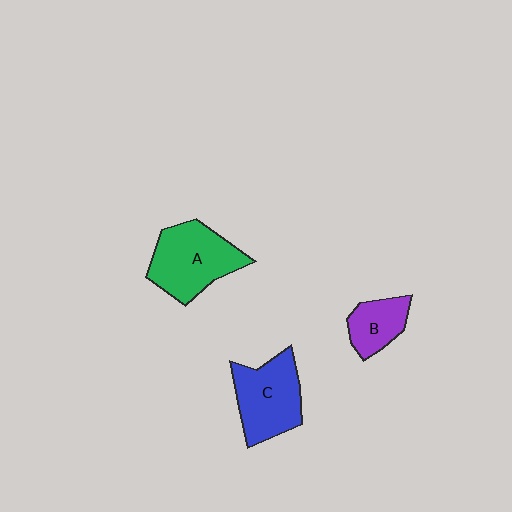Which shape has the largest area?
Shape A (green).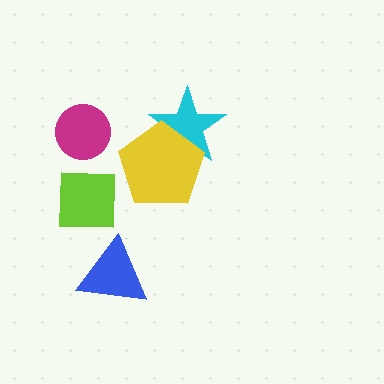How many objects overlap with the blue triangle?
0 objects overlap with the blue triangle.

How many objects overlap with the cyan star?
1 object overlaps with the cyan star.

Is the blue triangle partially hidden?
No, no other shape covers it.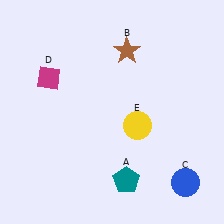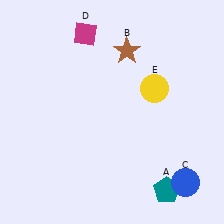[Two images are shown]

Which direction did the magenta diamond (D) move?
The magenta diamond (D) moved up.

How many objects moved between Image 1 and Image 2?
3 objects moved between the two images.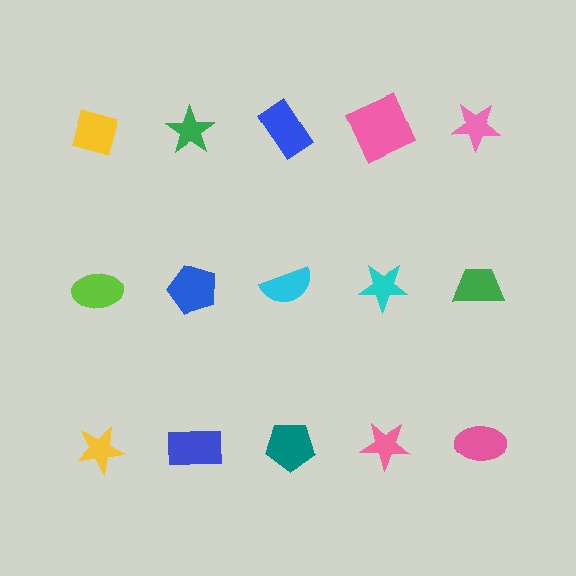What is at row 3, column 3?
A teal pentagon.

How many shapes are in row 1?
5 shapes.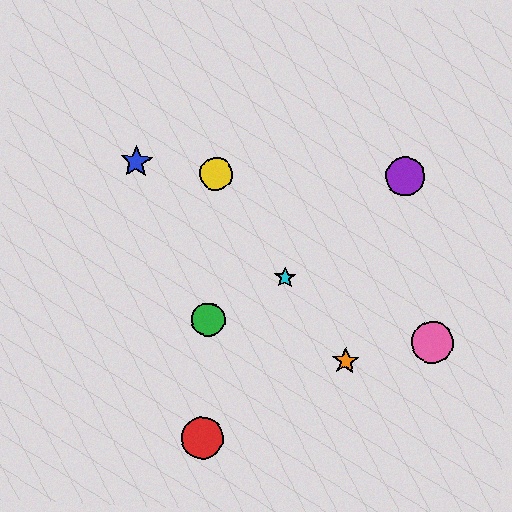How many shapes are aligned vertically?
3 shapes (the red circle, the green circle, the yellow circle) are aligned vertically.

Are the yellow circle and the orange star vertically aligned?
No, the yellow circle is at x≈216 and the orange star is at x≈346.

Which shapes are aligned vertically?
The red circle, the green circle, the yellow circle are aligned vertically.